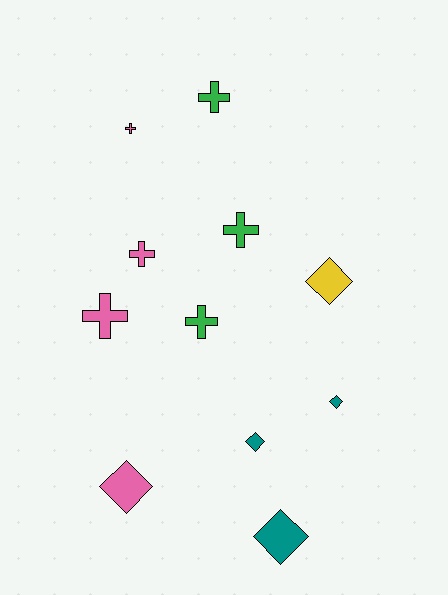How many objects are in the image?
There are 11 objects.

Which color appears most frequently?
Pink, with 4 objects.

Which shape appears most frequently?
Cross, with 6 objects.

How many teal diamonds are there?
There are 3 teal diamonds.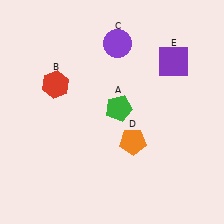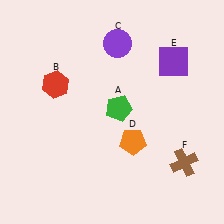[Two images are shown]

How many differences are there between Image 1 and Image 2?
There is 1 difference between the two images.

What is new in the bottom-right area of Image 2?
A brown cross (F) was added in the bottom-right area of Image 2.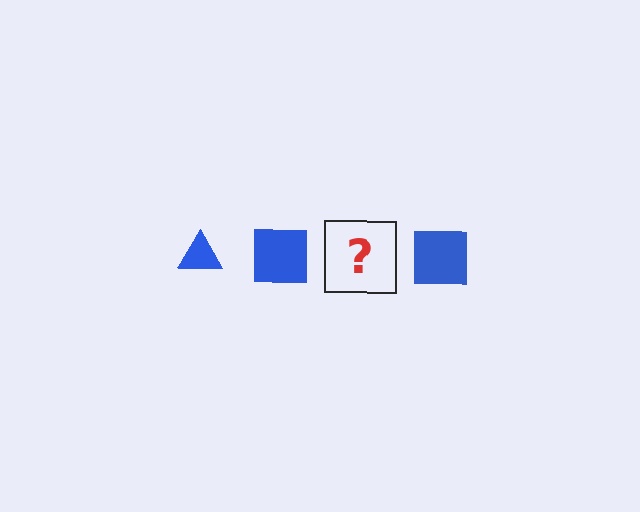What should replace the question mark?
The question mark should be replaced with a blue triangle.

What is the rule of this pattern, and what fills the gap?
The rule is that the pattern cycles through triangle, square shapes in blue. The gap should be filled with a blue triangle.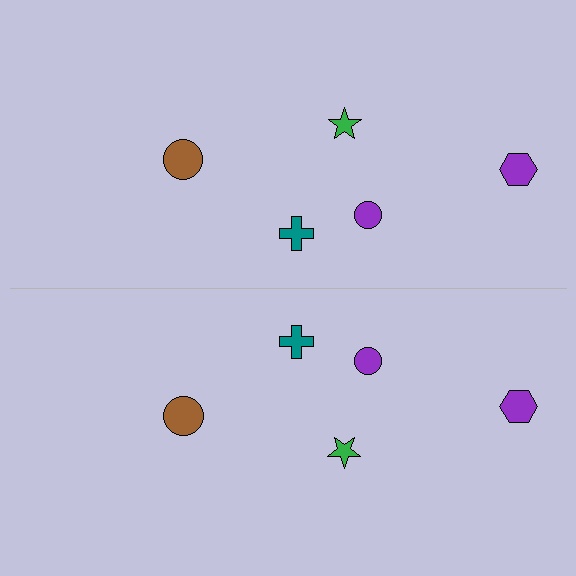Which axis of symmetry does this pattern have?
The pattern has a horizontal axis of symmetry running through the center of the image.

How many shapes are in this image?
There are 10 shapes in this image.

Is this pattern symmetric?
Yes, this pattern has bilateral (reflection) symmetry.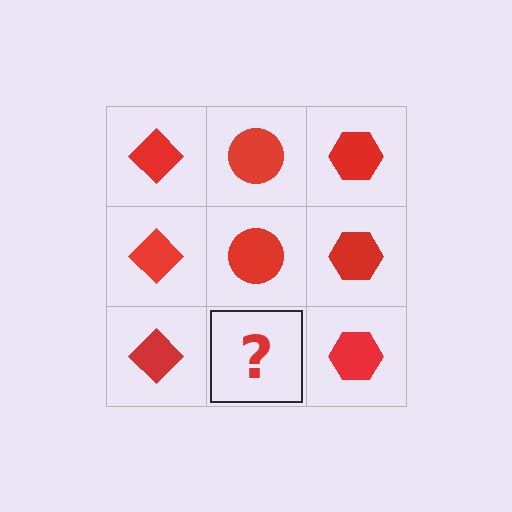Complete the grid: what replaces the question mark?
The question mark should be replaced with a red circle.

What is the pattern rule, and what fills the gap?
The rule is that each column has a consistent shape. The gap should be filled with a red circle.